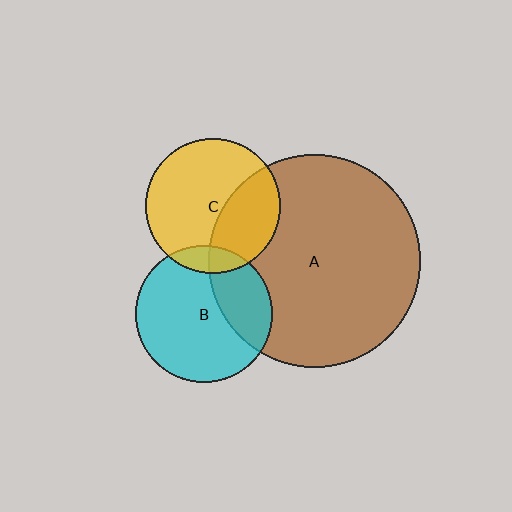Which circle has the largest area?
Circle A (brown).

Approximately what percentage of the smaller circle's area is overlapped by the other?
Approximately 30%.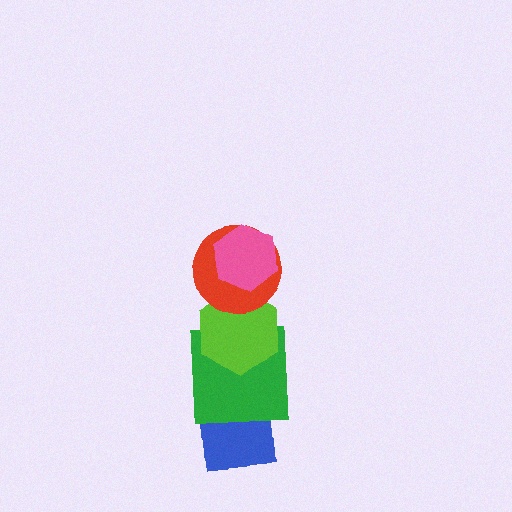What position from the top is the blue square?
The blue square is 5th from the top.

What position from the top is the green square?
The green square is 4th from the top.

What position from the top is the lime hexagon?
The lime hexagon is 3rd from the top.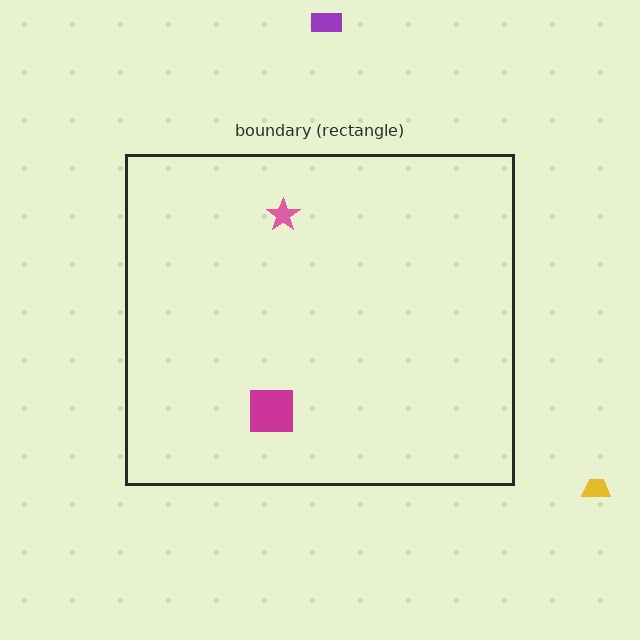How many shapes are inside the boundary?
2 inside, 2 outside.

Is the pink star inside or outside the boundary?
Inside.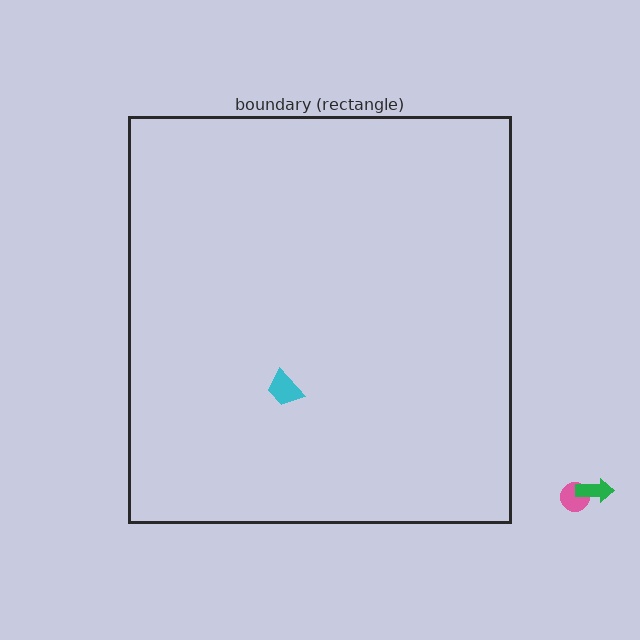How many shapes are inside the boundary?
1 inside, 2 outside.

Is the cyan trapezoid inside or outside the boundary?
Inside.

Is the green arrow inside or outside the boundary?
Outside.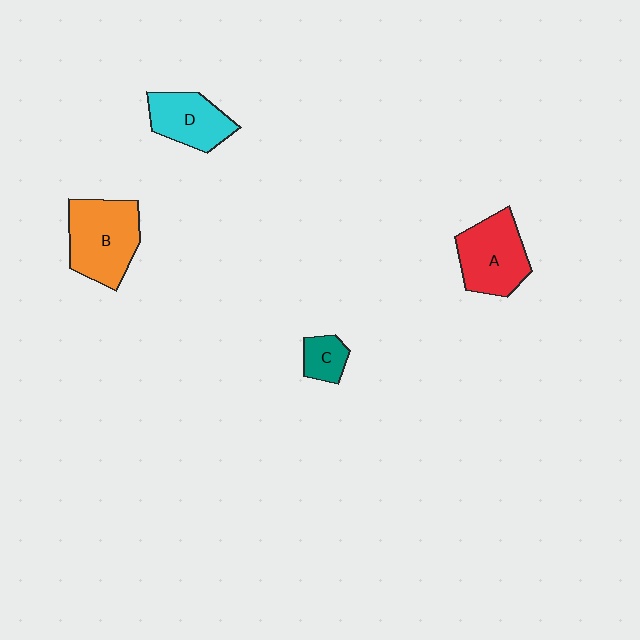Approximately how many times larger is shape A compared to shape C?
Approximately 2.5 times.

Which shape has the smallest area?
Shape C (teal).